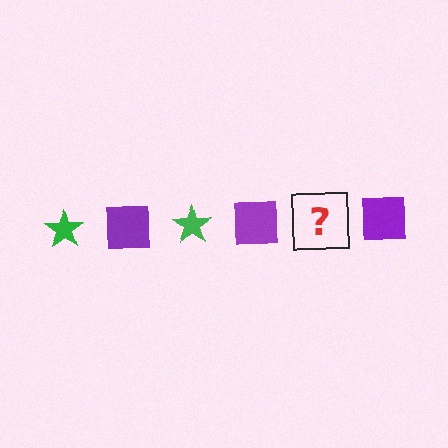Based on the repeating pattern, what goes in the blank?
The blank should be a green star.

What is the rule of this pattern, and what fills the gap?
The rule is that the pattern alternates between green star and purple square. The gap should be filled with a green star.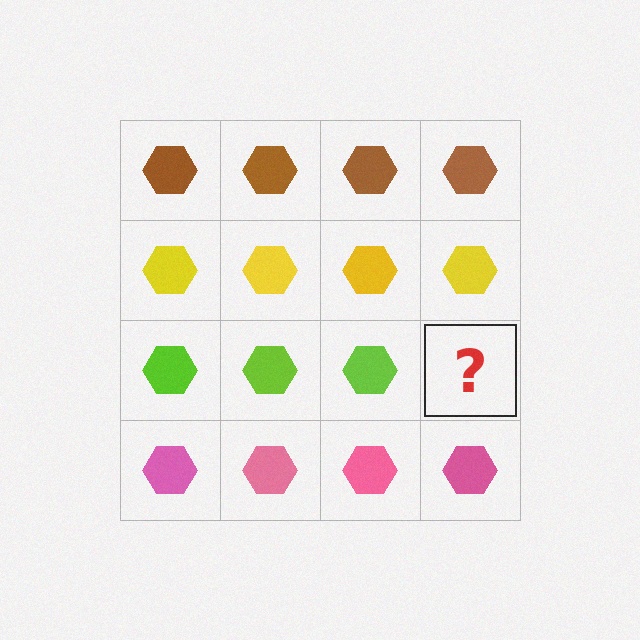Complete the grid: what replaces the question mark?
The question mark should be replaced with a lime hexagon.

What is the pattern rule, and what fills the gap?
The rule is that each row has a consistent color. The gap should be filled with a lime hexagon.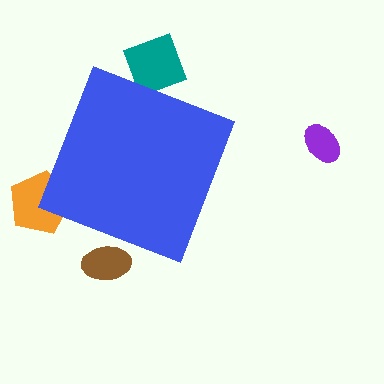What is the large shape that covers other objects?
A blue diamond.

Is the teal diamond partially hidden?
Yes, the teal diamond is partially hidden behind the blue diamond.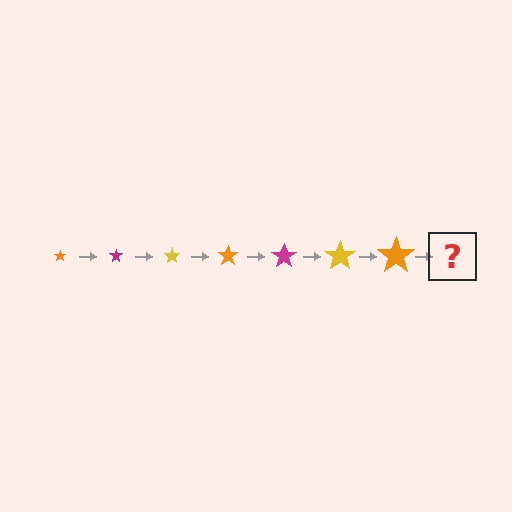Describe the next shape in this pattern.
It should be a magenta star, larger than the previous one.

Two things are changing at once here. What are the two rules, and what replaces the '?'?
The two rules are that the star grows larger each step and the color cycles through orange, magenta, and yellow. The '?' should be a magenta star, larger than the previous one.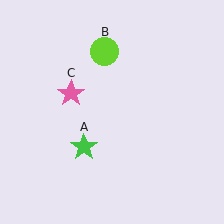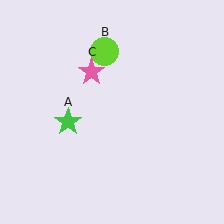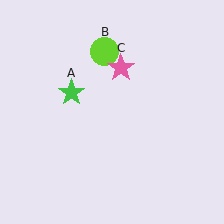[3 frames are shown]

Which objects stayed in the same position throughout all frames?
Lime circle (object B) remained stationary.